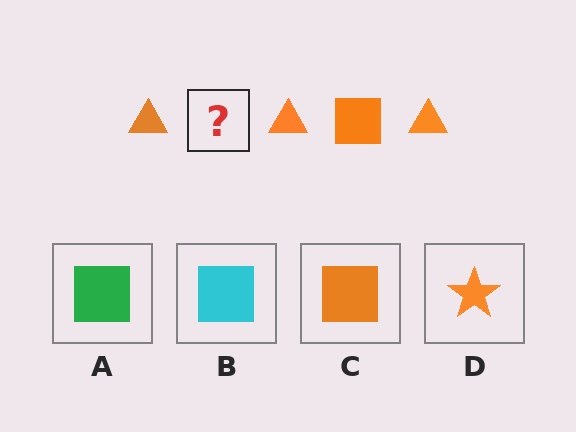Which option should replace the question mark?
Option C.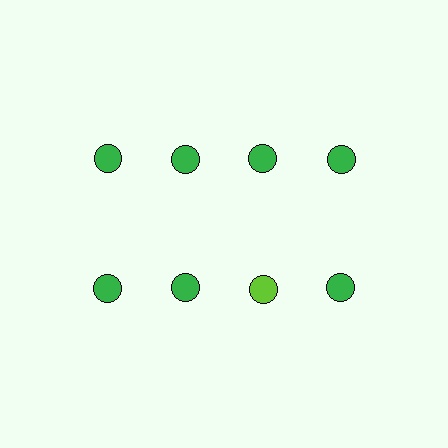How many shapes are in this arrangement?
There are 8 shapes arranged in a grid pattern.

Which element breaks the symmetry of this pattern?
The lime circle in the second row, center column breaks the symmetry. All other shapes are green circles.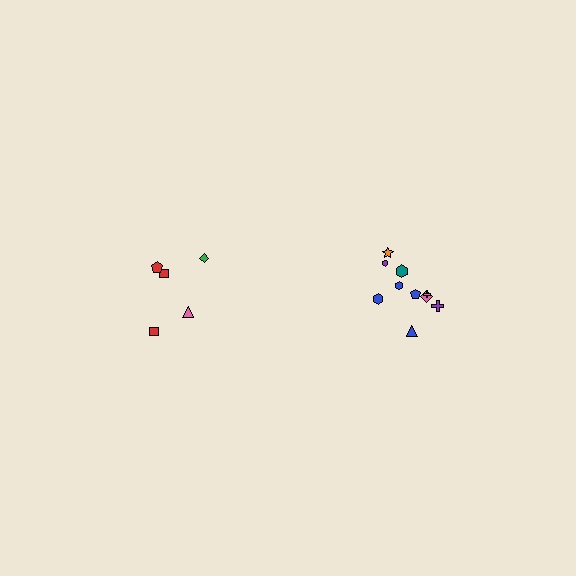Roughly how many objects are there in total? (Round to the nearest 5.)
Roughly 15 objects in total.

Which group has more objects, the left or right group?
The right group.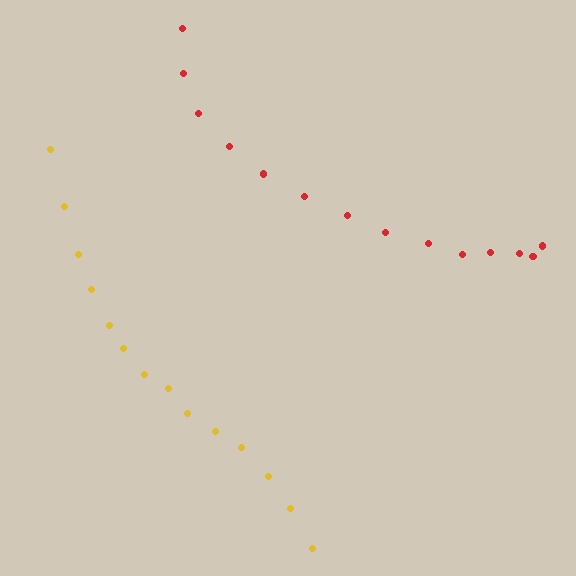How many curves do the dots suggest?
There are 2 distinct paths.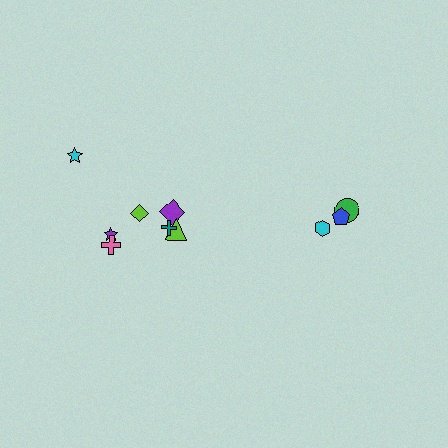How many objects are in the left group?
There are 7 objects.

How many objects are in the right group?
There are 3 objects.